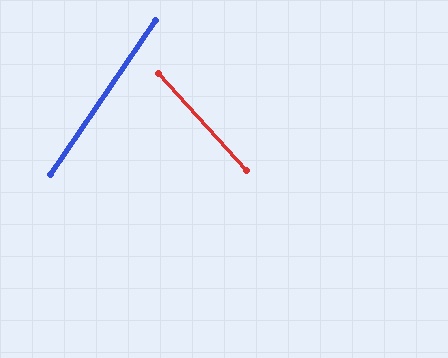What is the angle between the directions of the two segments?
Approximately 77 degrees.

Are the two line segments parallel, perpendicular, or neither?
Neither parallel nor perpendicular — they differ by about 77°.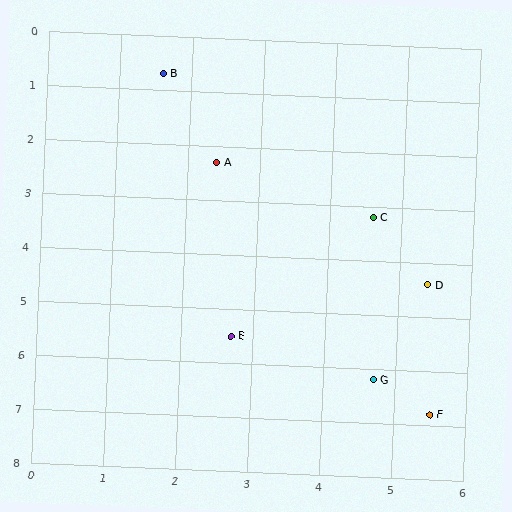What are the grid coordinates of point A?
Point A is at approximately (2.4, 2.3).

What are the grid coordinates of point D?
Point D is at approximately (5.4, 4.4).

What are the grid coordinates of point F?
Point F is at approximately (5.5, 6.8).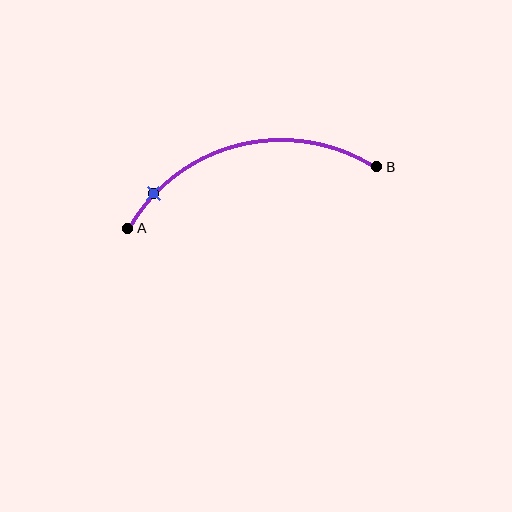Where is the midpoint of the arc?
The arc midpoint is the point on the curve farthest from the straight line joining A and B. It sits above that line.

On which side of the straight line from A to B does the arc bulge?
The arc bulges above the straight line connecting A and B.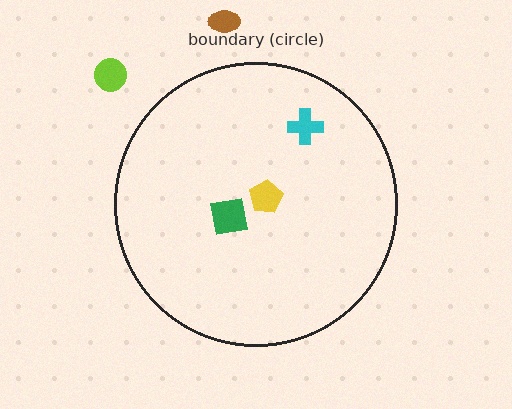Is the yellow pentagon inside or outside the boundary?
Inside.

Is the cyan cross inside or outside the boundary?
Inside.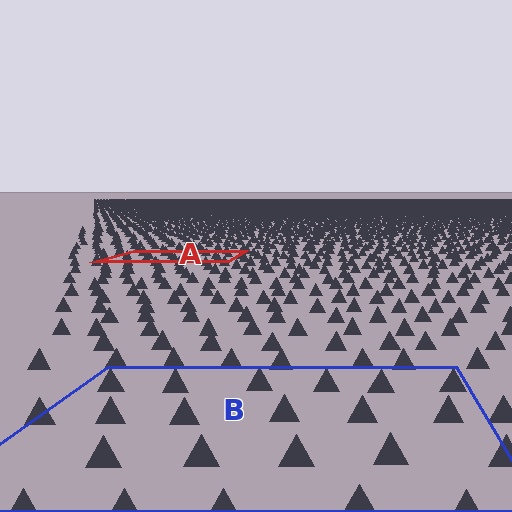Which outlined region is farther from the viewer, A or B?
Region A is farther from the viewer — the texture elements inside it appear smaller and more densely packed.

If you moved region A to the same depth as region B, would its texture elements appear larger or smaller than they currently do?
They would appear larger. At a closer depth, the same texture elements are projected at a bigger on-screen size.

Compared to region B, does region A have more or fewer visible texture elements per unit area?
Region A has more texture elements per unit area — they are packed more densely because it is farther away.